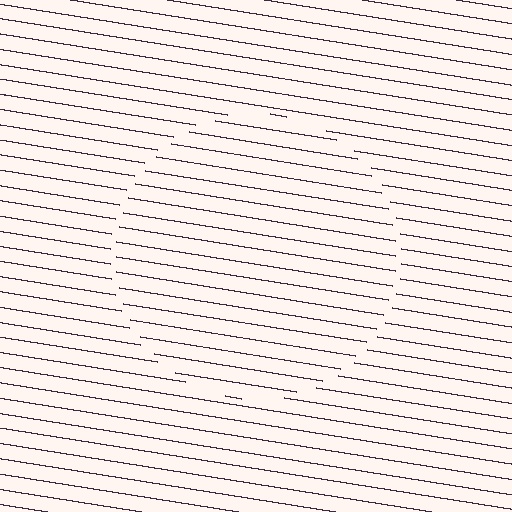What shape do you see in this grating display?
An illusory circle. The interior of the shape contains the same grating, shifted by half a period — the contour is defined by the phase discontinuity where line-ends from the inner and outer gratings abut.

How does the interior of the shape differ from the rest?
The interior of the shape contains the same grating, shifted by half a period — the contour is defined by the phase discontinuity where line-ends from the inner and outer gratings abut.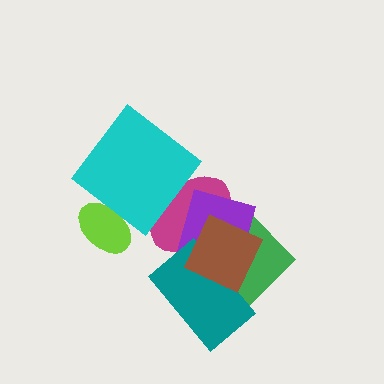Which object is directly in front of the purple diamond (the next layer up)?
The teal rectangle is directly in front of the purple diamond.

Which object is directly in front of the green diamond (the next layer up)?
The magenta ellipse is directly in front of the green diamond.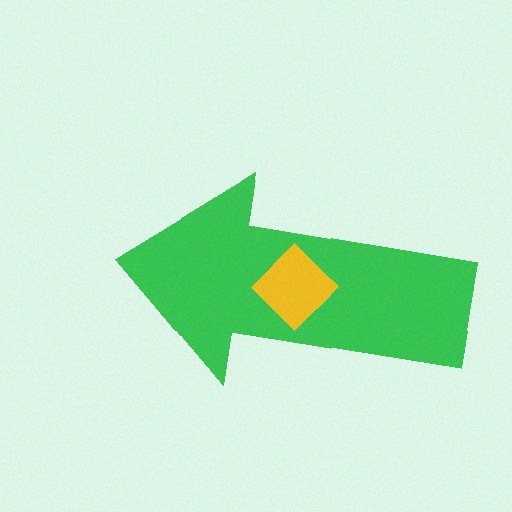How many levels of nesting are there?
2.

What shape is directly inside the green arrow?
The yellow diamond.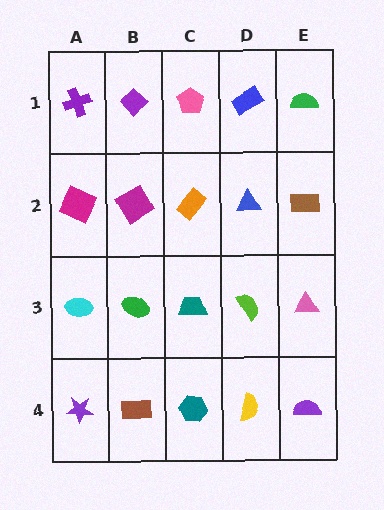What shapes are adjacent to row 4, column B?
A green ellipse (row 3, column B), a purple star (row 4, column A), a teal hexagon (row 4, column C).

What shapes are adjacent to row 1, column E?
A brown rectangle (row 2, column E), a blue rectangle (row 1, column D).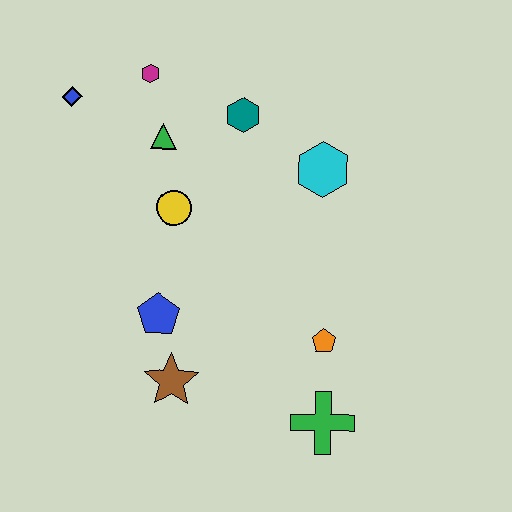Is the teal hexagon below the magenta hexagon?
Yes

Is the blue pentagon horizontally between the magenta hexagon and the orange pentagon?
Yes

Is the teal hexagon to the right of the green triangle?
Yes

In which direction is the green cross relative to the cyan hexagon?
The green cross is below the cyan hexagon.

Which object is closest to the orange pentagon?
The green cross is closest to the orange pentagon.